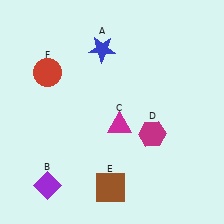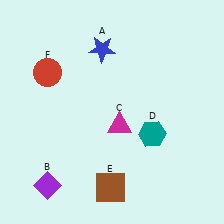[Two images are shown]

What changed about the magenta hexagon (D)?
In Image 1, D is magenta. In Image 2, it changed to teal.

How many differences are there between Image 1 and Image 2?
There is 1 difference between the two images.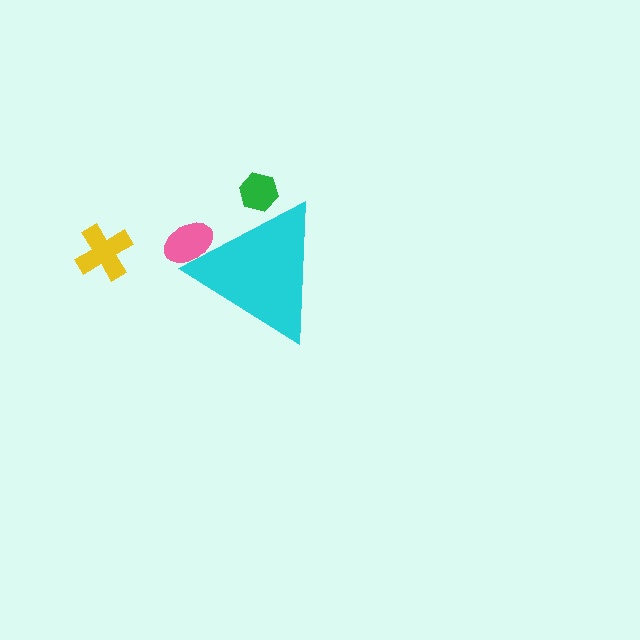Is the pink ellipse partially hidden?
Yes, the pink ellipse is partially hidden behind the cyan triangle.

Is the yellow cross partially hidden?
No, the yellow cross is fully visible.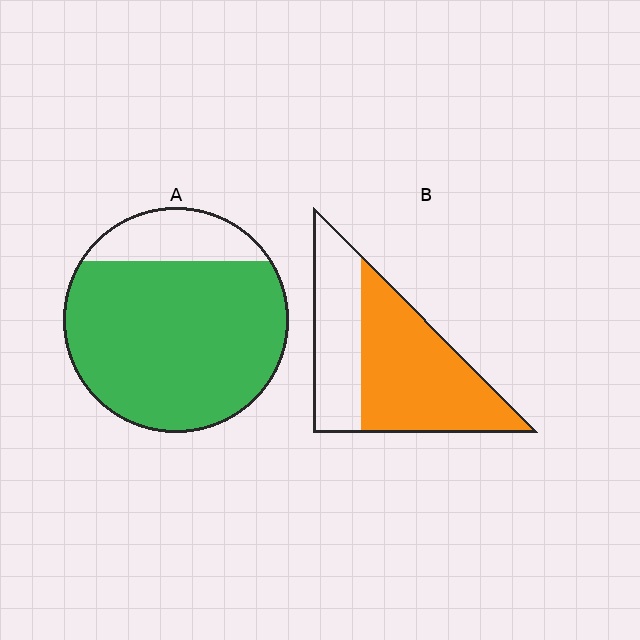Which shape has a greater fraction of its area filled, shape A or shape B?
Shape A.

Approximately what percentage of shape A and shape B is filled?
A is approximately 80% and B is approximately 60%.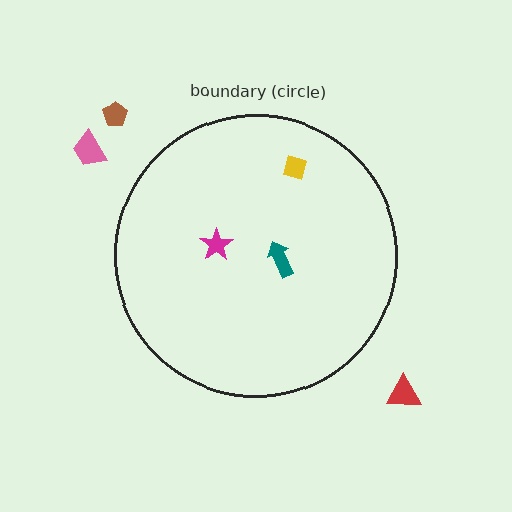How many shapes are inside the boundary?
3 inside, 3 outside.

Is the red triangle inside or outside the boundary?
Outside.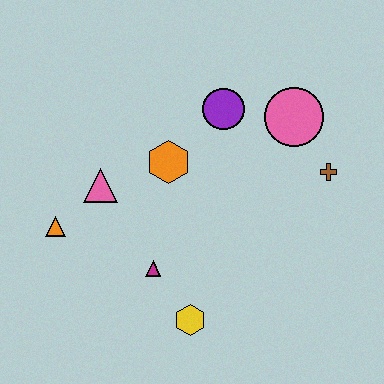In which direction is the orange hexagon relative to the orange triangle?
The orange hexagon is to the right of the orange triangle.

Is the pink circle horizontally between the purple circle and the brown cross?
Yes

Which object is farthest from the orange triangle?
The brown cross is farthest from the orange triangle.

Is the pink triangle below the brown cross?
Yes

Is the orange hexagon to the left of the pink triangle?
No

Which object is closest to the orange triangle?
The pink triangle is closest to the orange triangle.